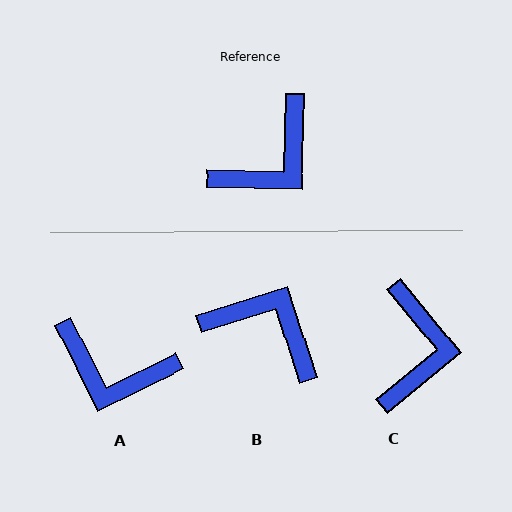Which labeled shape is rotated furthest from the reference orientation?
B, about 109 degrees away.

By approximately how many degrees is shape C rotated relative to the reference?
Approximately 41 degrees counter-clockwise.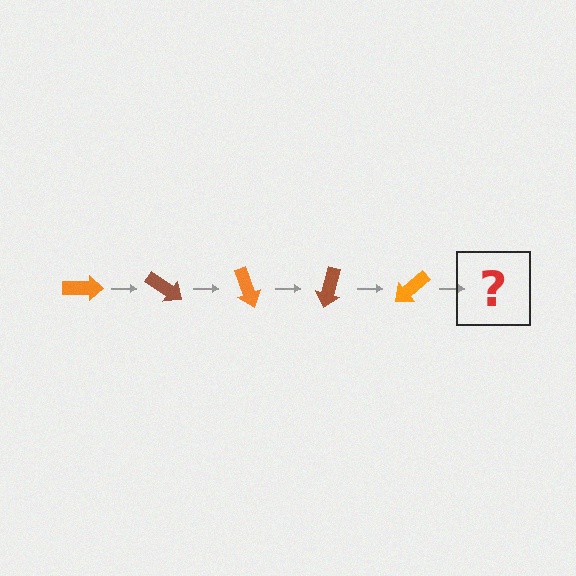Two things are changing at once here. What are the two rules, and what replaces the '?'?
The two rules are that it rotates 35 degrees each step and the color cycles through orange and brown. The '?' should be a brown arrow, rotated 175 degrees from the start.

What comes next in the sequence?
The next element should be a brown arrow, rotated 175 degrees from the start.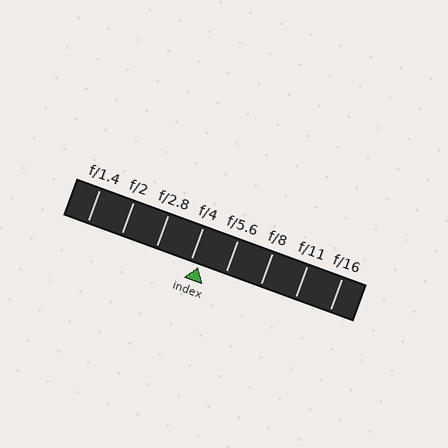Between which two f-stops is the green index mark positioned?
The index mark is between f/4 and f/5.6.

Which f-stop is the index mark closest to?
The index mark is closest to f/4.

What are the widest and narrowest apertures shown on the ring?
The widest aperture shown is f/1.4 and the narrowest is f/16.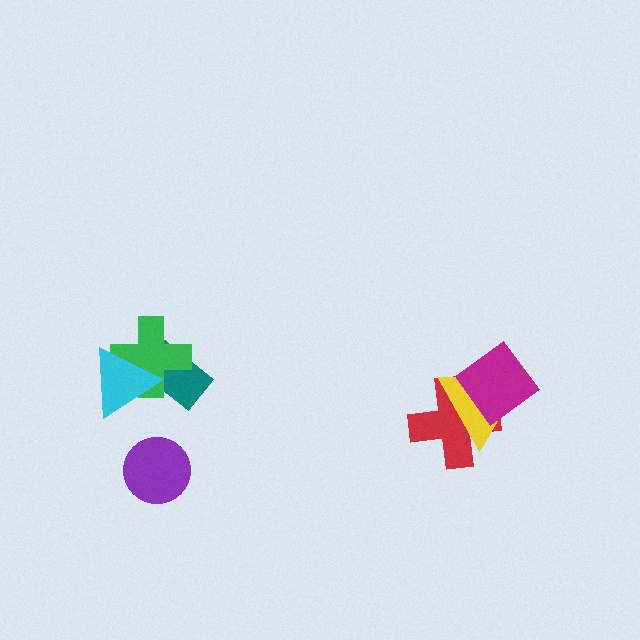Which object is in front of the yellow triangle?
The magenta diamond is in front of the yellow triangle.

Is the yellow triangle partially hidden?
Yes, it is partially covered by another shape.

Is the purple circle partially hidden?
No, no other shape covers it.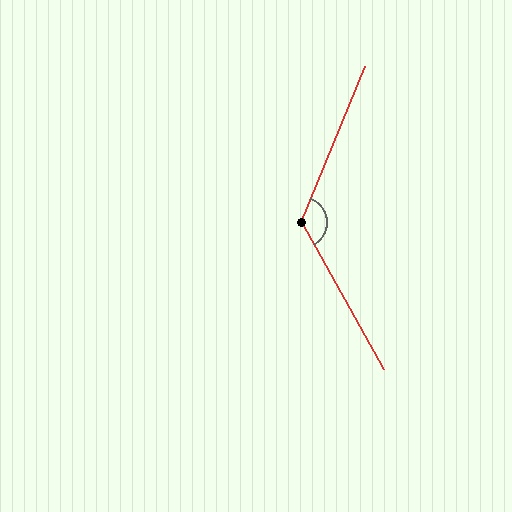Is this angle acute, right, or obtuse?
It is obtuse.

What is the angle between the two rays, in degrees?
Approximately 128 degrees.